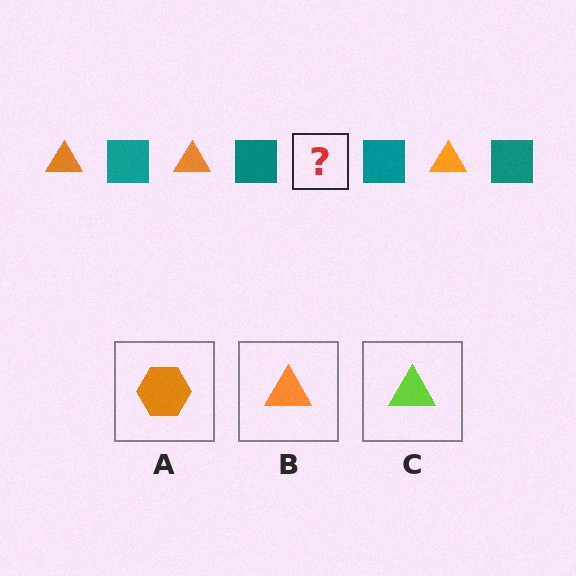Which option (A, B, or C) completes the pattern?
B.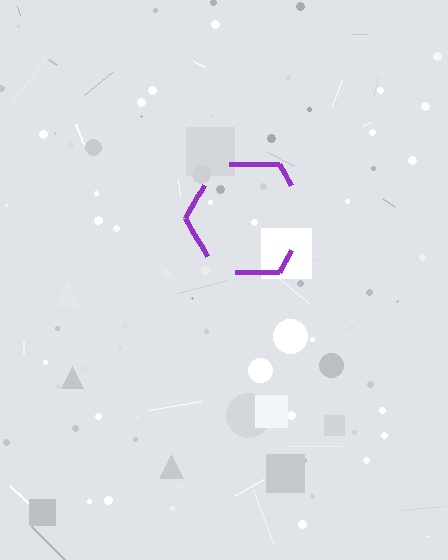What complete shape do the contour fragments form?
The contour fragments form a hexagon.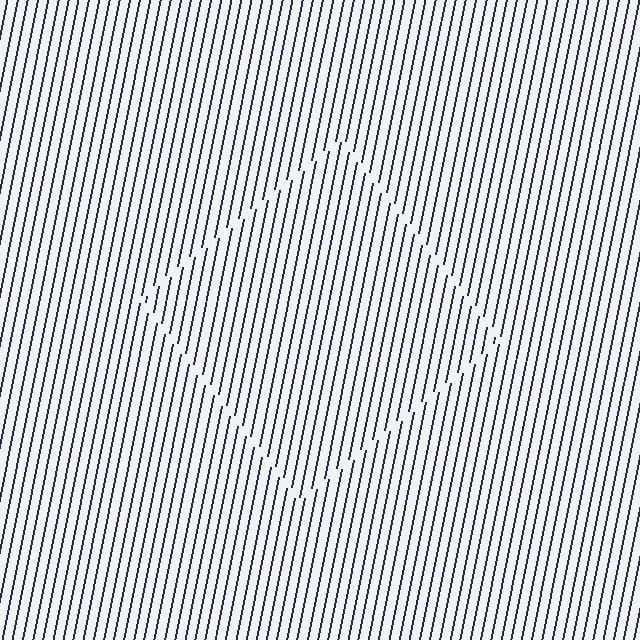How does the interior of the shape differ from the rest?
The interior of the shape contains the same grating, shifted by half a period — the contour is defined by the phase discontinuity where line-ends from the inner and outer gratings abut.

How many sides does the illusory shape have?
4 sides — the line-ends trace a square.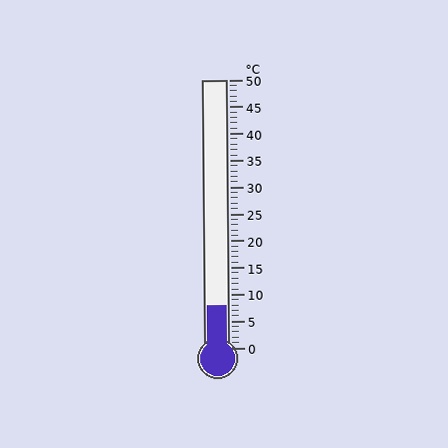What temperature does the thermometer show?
The thermometer shows approximately 8°C.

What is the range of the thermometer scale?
The thermometer scale ranges from 0°C to 50°C.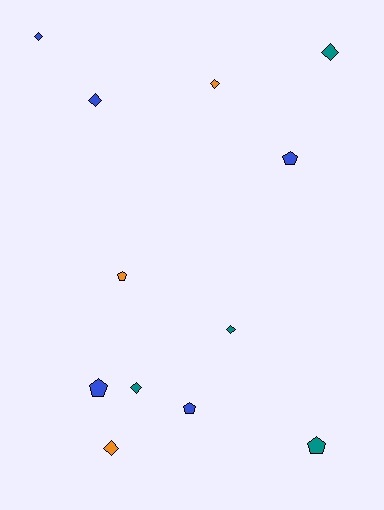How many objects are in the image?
There are 12 objects.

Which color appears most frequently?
Blue, with 5 objects.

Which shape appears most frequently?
Diamond, with 7 objects.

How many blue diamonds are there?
There are 2 blue diamonds.